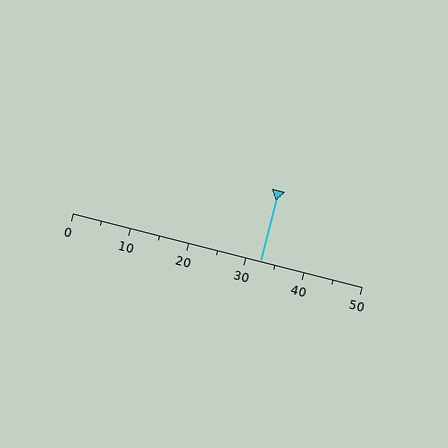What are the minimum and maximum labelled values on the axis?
The axis runs from 0 to 50.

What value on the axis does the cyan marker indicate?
The marker indicates approximately 32.5.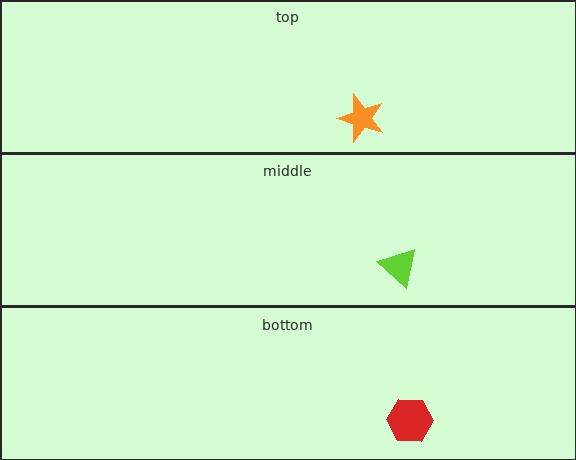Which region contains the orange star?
The top region.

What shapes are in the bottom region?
The red hexagon.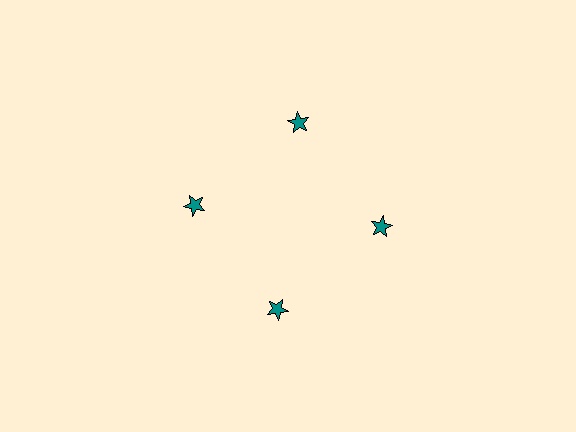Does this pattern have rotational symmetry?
Yes, this pattern has 4-fold rotational symmetry. It looks the same after rotating 90 degrees around the center.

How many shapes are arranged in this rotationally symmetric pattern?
There are 4 shapes, arranged in 4 groups of 1.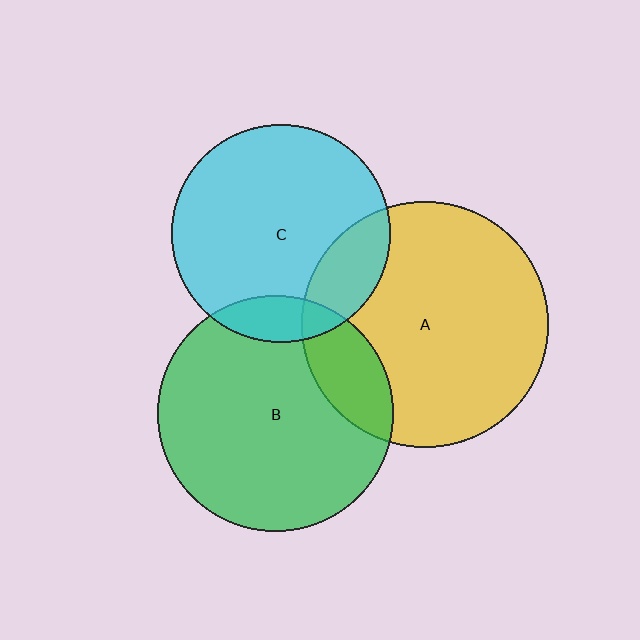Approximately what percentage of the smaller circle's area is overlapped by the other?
Approximately 20%.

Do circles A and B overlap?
Yes.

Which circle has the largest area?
Circle A (yellow).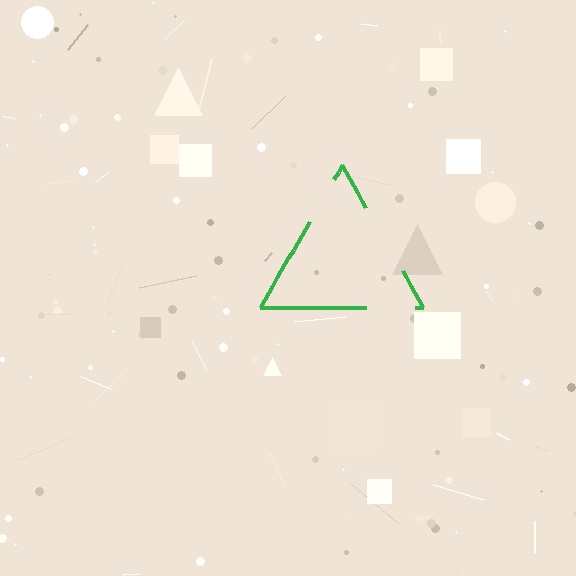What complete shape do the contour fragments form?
The contour fragments form a triangle.